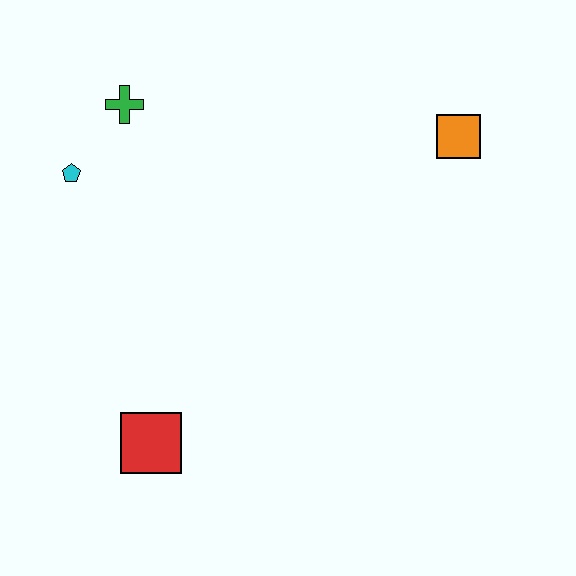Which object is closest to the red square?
The cyan pentagon is closest to the red square.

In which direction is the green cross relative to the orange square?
The green cross is to the left of the orange square.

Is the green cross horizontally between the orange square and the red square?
No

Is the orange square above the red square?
Yes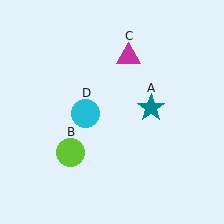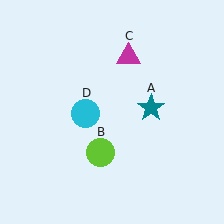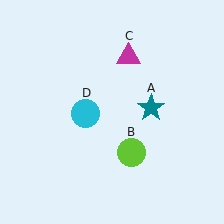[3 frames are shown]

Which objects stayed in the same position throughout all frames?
Teal star (object A) and magenta triangle (object C) and cyan circle (object D) remained stationary.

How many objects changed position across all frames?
1 object changed position: lime circle (object B).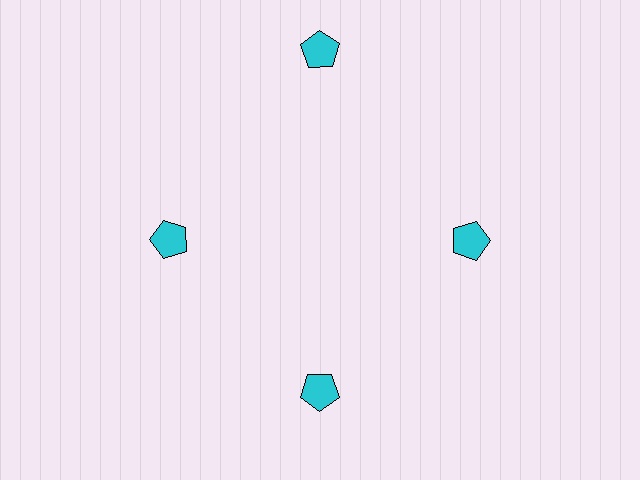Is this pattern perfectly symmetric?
No. The 4 cyan pentagons are arranged in a ring, but one element near the 12 o'clock position is pushed outward from the center, breaking the 4-fold rotational symmetry.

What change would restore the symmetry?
The symmetry would be restored by moving it inward, back onto the ring so that all 4 pentagons sit at equal angles and equal distance from the center.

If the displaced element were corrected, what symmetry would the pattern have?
It would have 4-fold rotational symmetry — the pattern would map onto itself every 90 degrees.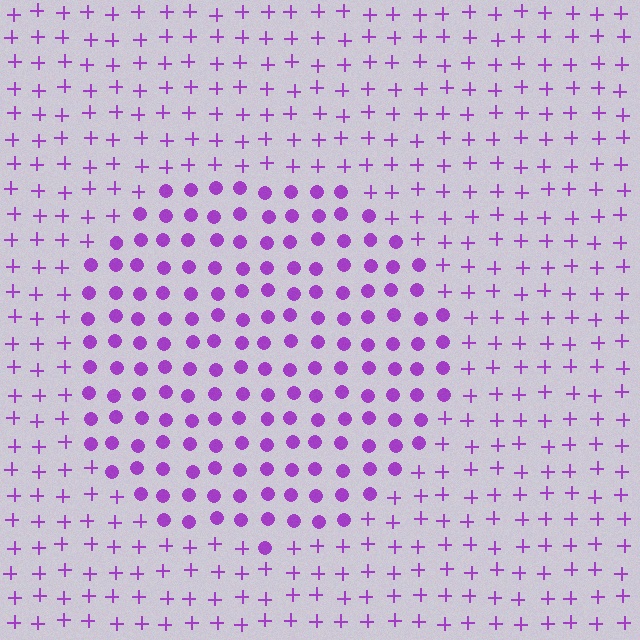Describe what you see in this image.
The image is filled with small purple elements arranged in a uniform grid. A circle-shaped region contains circles, while the surrounding area contains plus signs. The boundary is defined purely by the change in element shape.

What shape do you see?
I see a circle.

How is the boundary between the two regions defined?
The boundary is defined by a change in element shape: circles inside vs. plus signs outside. All elements share the same color and spacing.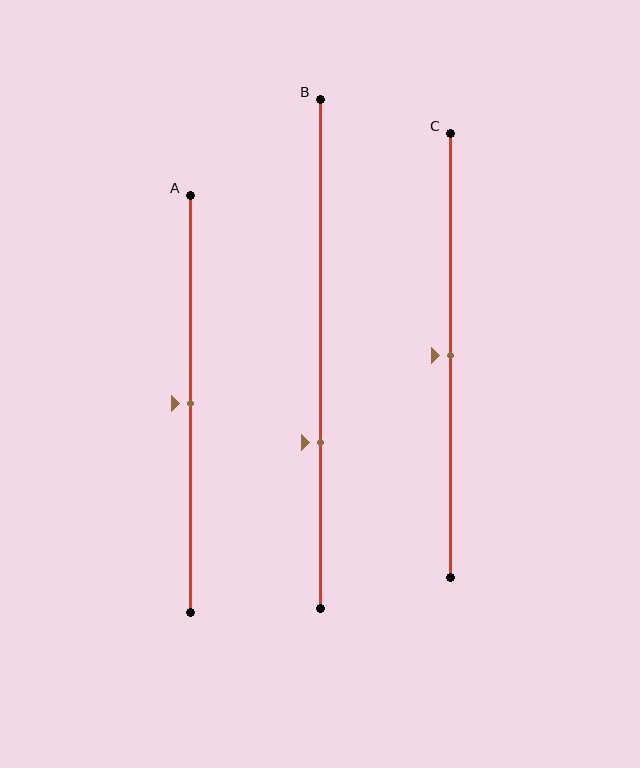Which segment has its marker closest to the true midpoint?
Segment A has its marker closest to the true midpoint.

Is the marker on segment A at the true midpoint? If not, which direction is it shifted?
Yes, the marker on segment A is at the true midpoint.